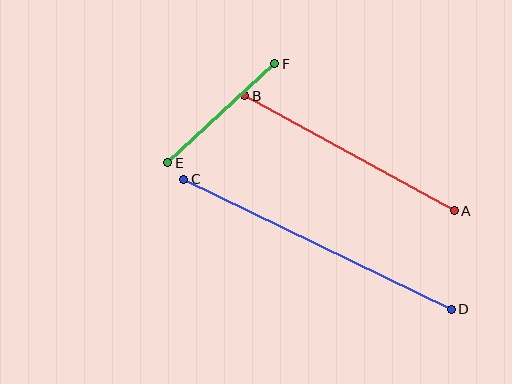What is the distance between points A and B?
The distance is approximately 239 pixels.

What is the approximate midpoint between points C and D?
The midpoint is at approximately (318, 244) pixels.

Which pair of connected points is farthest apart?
Points C and D are farthest apart.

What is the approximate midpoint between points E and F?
The midpoint is at approximately (221, 113) pixels.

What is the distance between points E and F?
The distance is approximately 146 pixels.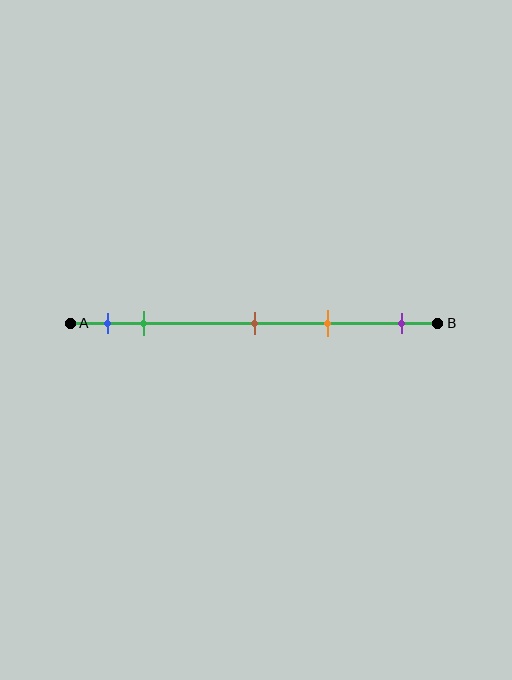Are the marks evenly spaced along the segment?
No, the marks are not evenly spaced.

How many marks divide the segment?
There are 5 marks dividing the segment.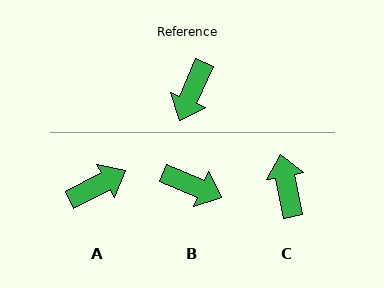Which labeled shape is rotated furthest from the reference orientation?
C, about 145 degrees away.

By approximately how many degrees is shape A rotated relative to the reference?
Approximately 141 degrees counter-clockwise.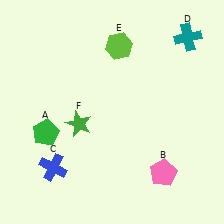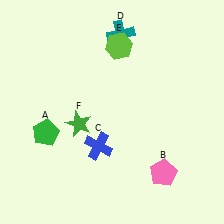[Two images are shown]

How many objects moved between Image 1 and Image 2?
2 objects moved between the two images.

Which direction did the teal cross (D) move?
The teal cross (D) moved left.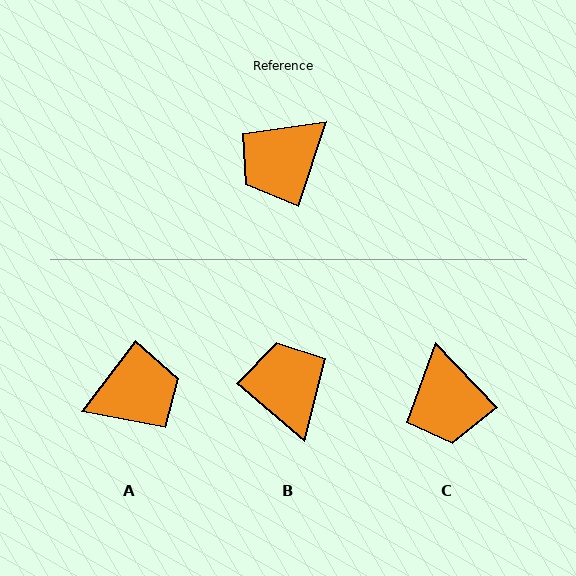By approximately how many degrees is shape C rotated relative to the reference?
Approximately 62 degrees counter-clockwise.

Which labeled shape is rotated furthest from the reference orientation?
A, about 161 degrees away.